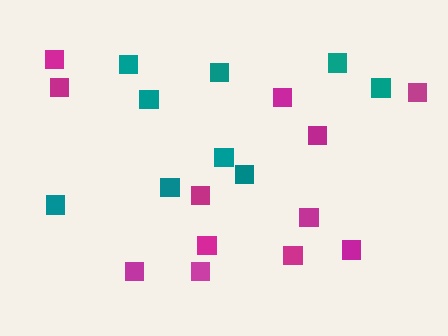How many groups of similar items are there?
There are 2 groups: one group of teal squares (9) and one group of magenta squares (12).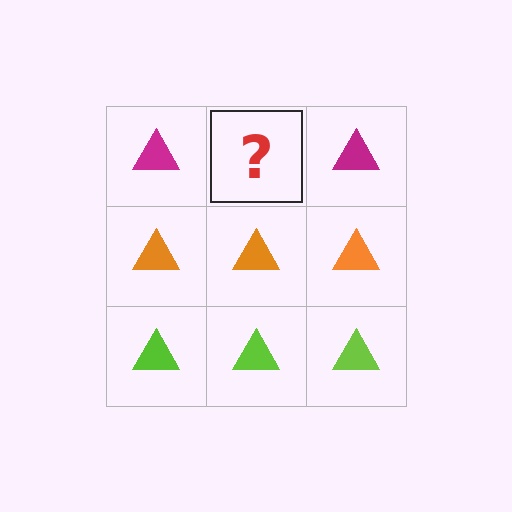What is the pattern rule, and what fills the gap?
The rule is that each row has a consistent color. The gap should be filled with a magenta triangle.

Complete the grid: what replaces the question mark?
The question mark should be replaced with a magenta triangle.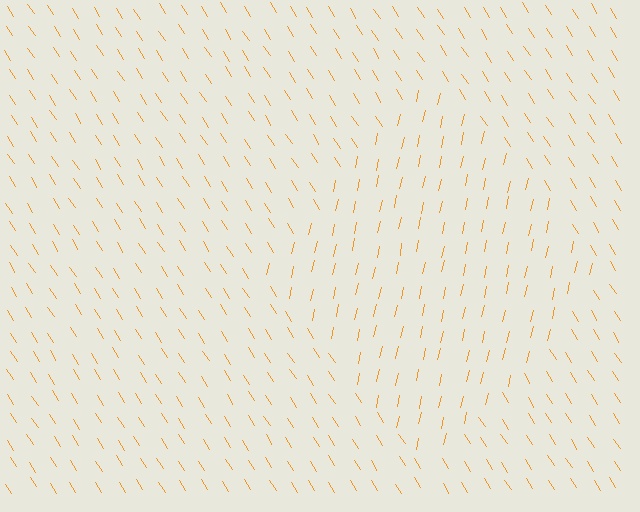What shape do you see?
I see a diamond.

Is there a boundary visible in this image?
Yes, there is a texture boundary formed by a change in line orientation.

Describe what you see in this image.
The image is filled with small orange line segments. A diamond region in the image has lines oriented differently from the surrounding lines, creating a visible texture boundary.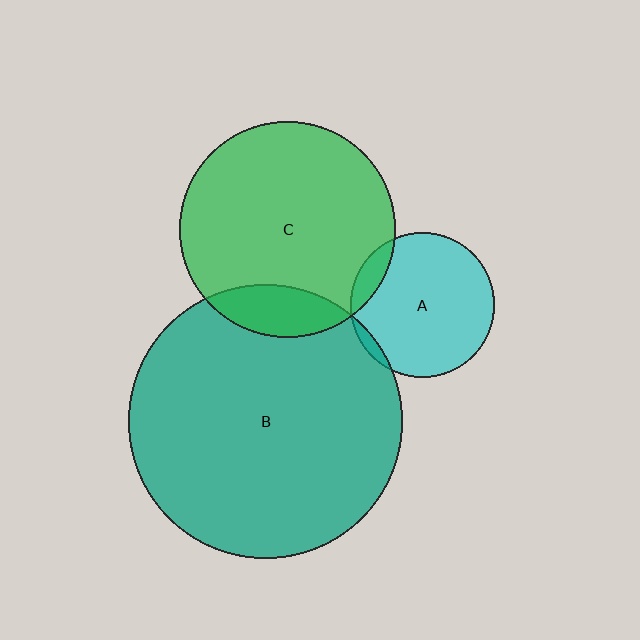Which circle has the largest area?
Circle B (teal).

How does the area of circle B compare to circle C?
Approximately 1.6 times.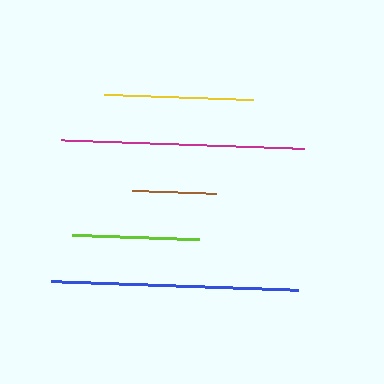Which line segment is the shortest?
The brown line is the shortest at approximately 84 pixels.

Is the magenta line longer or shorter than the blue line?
The blue line is longer than the magenta line.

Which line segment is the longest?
The blue line is the longest at approximately 247 pixels.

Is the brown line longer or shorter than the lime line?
The lime line is longer than the brown line.